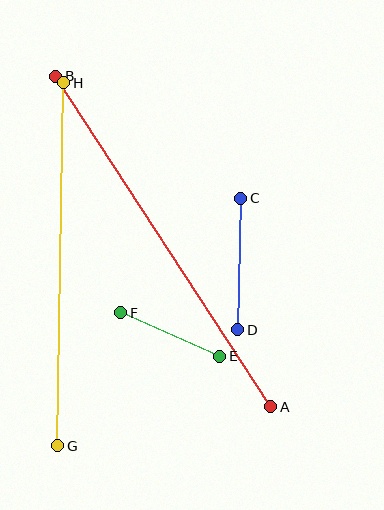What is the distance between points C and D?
The distance is approximately 132 pixels.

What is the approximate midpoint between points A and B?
The midpoint is at approximately (163, 242) pixels.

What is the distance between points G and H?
The distance is approximately 363 pixels.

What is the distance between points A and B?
The distance is approximately 394 pixels.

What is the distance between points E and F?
The distance is approximately 108 pixels.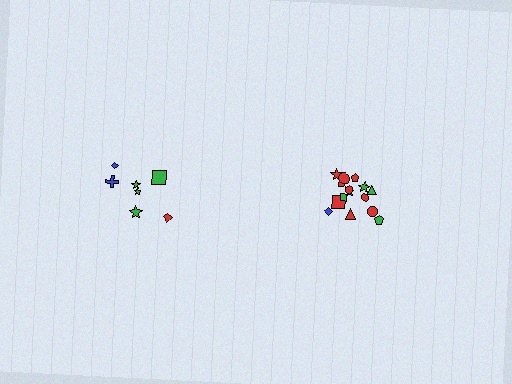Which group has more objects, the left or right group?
The right group.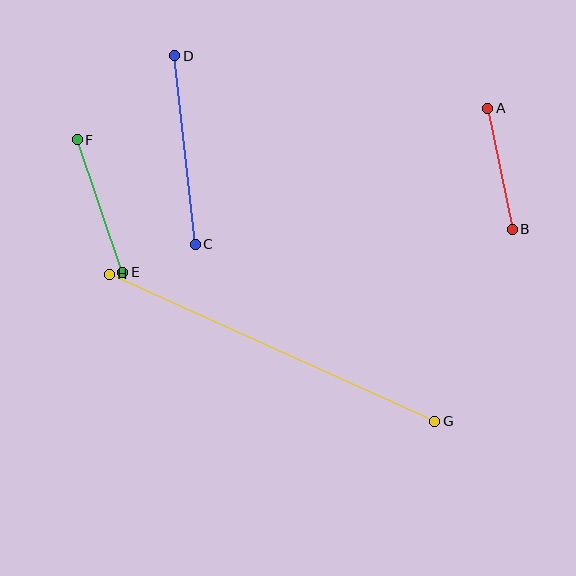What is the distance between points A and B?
The distance is approximately 123 pixels.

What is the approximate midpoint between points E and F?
The midpoint is at approximately (100, 206) pixels.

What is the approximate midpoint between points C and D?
The midpoint is at approximately (185, 150) pixels.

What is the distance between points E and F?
The distance is approximately 140 pixels.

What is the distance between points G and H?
The distance is approximately 357 pixels.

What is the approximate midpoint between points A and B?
The midpoint is at approximately (500, 169) pixels.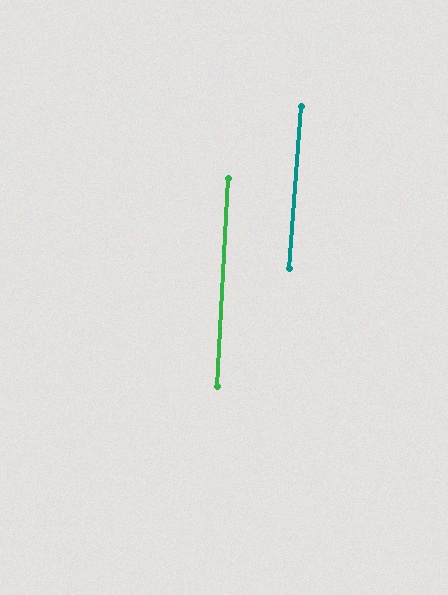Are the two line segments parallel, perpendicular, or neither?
Parallel — their directions differ by only 1.6°.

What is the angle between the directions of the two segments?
Approximately 2 degrees.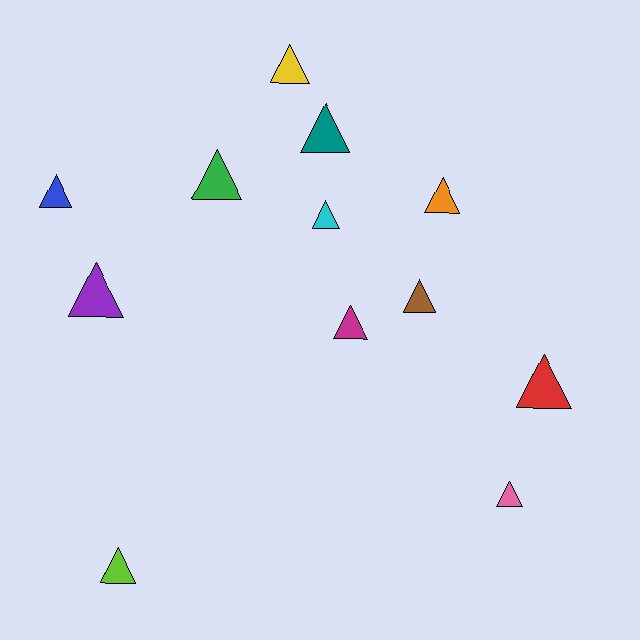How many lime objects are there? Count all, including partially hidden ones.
There is 1 lime object.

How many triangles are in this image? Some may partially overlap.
There are 12 triangles.